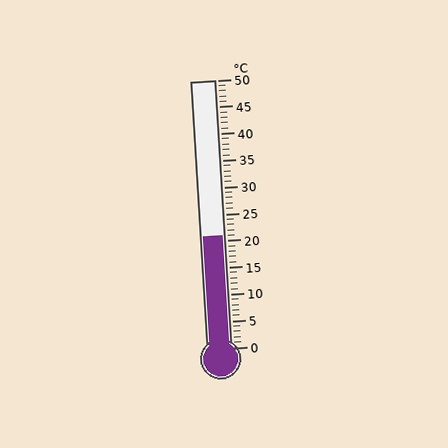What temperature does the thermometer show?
The thermometer shows approximately 21°C.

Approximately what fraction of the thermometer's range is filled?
The thermometer is filled to approximately 40% of its range.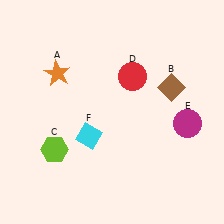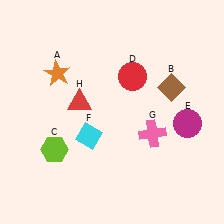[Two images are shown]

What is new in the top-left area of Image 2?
A red triangle (H) was added in the top-left area of Image 2.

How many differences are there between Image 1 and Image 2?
There are 2 differences between the two images.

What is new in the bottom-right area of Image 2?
A pink cross (G) was added in the bottom-right area of Image 2.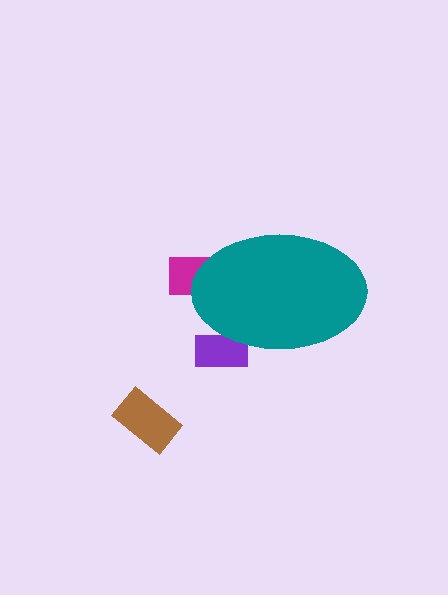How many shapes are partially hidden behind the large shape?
2 shapes are partially hidden.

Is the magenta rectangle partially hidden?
Yes, the magenta rectangle is partially hidden behind the teal ellipse.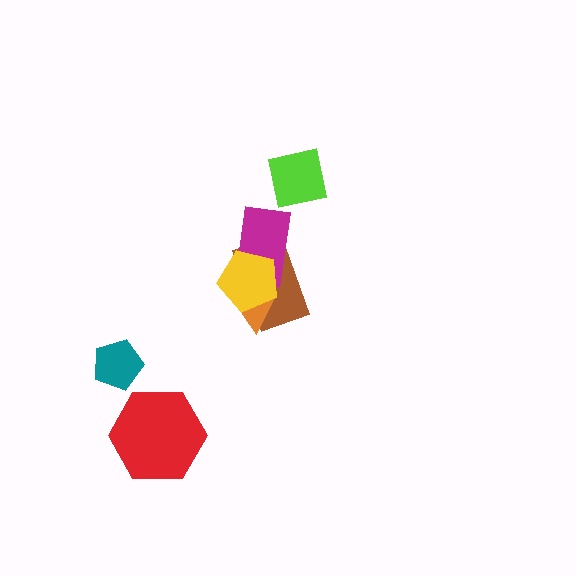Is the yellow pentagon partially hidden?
No, no other shape covers it.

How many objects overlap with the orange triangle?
2 objects overlap with the orange triangle.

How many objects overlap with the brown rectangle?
3 objects overlap with the brown rectangle.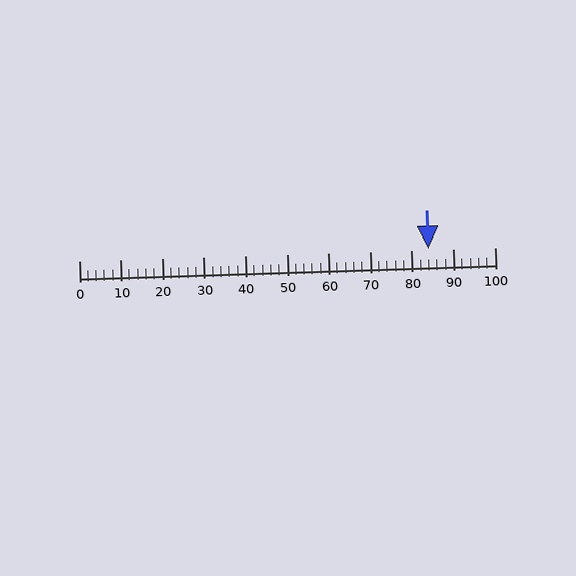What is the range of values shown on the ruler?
The ruler shows values from 0 to 100.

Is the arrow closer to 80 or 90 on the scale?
The arrow is closer to 80.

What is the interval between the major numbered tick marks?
The major tick marks are spaced 10 units apart.